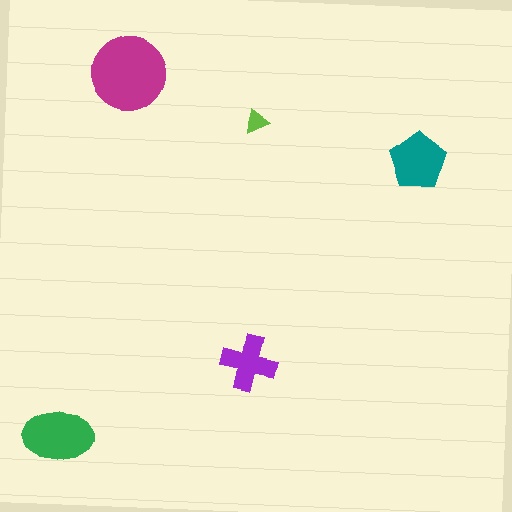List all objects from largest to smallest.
The magenta circle, the green ellipse, the teal pentagon, the purple cross, the lime triangle.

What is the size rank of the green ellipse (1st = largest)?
2nd.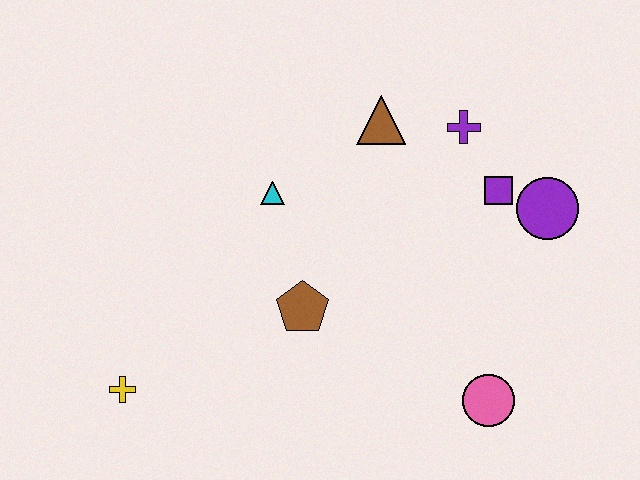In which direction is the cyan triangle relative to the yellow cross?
The cyan triangle is above the yellow cross.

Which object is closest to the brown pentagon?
The cyan triangle is closest to the brown pentagon.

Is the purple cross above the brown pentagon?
Yes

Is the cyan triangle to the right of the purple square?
No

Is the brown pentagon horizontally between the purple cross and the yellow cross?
Yes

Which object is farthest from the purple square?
The yellow cross is farthest from the purple square.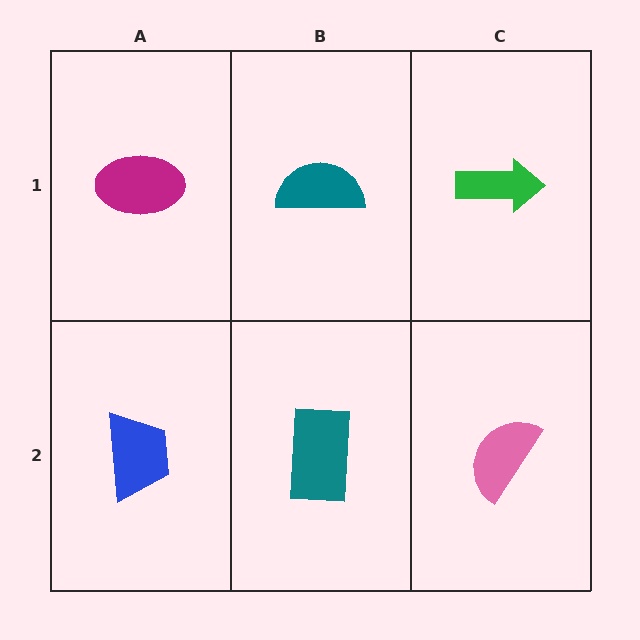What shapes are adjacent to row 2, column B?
A teal semicircle (row 1, column B), a blue trapezoid (row 2, column A), a pink semicircle (row 2, column C).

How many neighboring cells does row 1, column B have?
3.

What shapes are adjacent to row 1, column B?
A teal rectangle (row 2, column B), a magenta ellipse (row 1, column A), a green arrow (row 1, column C).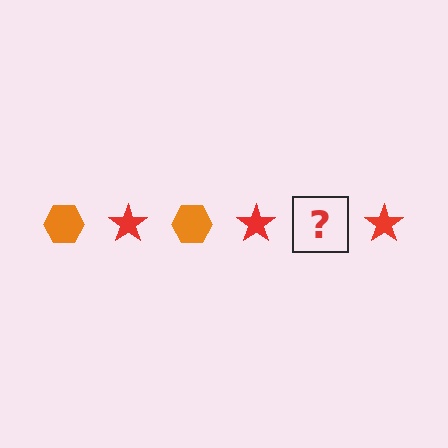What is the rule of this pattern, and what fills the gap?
The rule is that the pattern alternates between orange hexagon and red star. The gap should be filled with an orange hexagon.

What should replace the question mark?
The question mark should be replaced with an orange hexagon.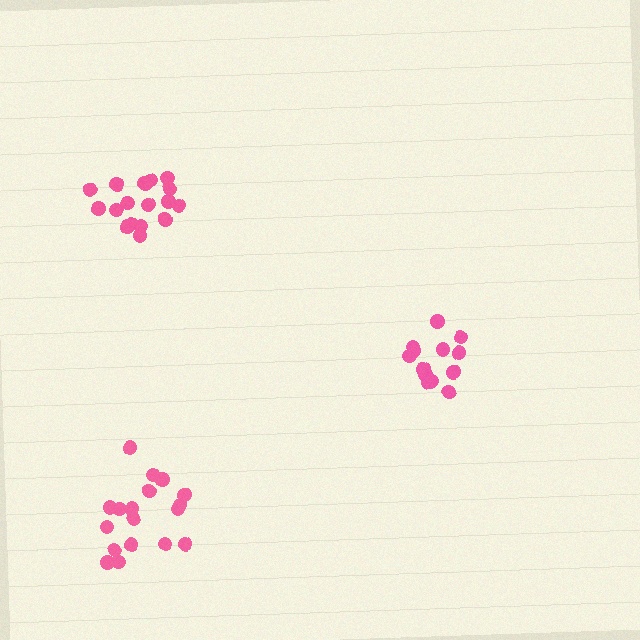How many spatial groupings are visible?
There are 3 spatial groupings.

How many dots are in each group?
Group 1: 14 dots, Group 2: 18 dots, Group 3: 17 dots (49 total).